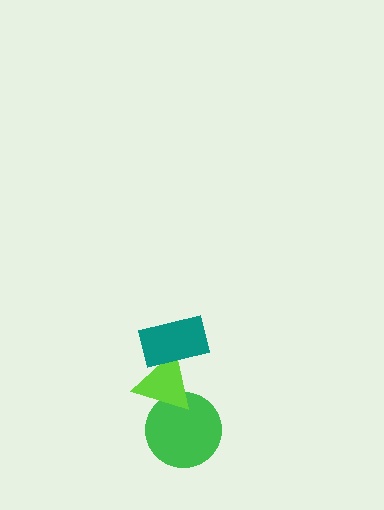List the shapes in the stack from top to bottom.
From top to bottom: the teal rectangle, the lime triangle, the green circle.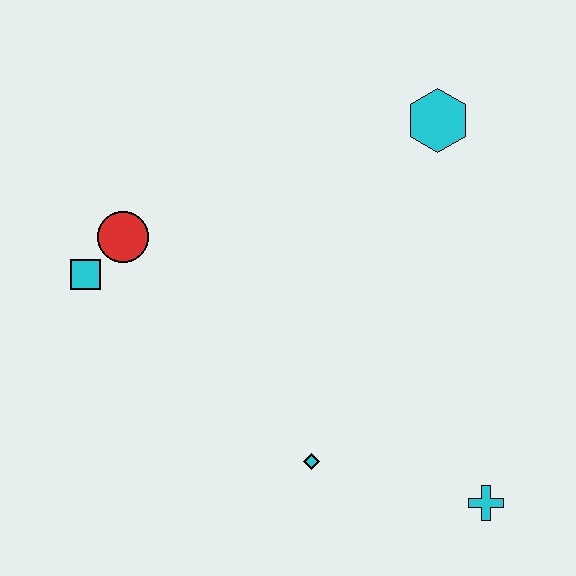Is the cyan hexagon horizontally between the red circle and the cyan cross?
Yes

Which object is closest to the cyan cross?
The cyan diamond is closest to the cyan cross.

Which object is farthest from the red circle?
The cyan cross is farthest from the red circle.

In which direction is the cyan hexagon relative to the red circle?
The cyan hexagon is to the right of the red circle.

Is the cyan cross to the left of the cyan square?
No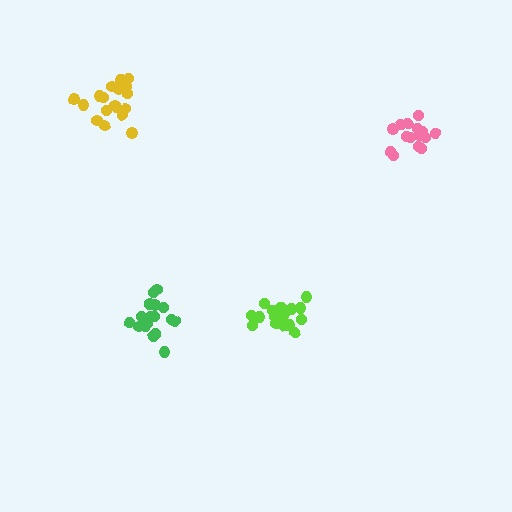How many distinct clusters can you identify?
There are 4 distinct clusters.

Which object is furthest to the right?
The pink cluster is rightmost.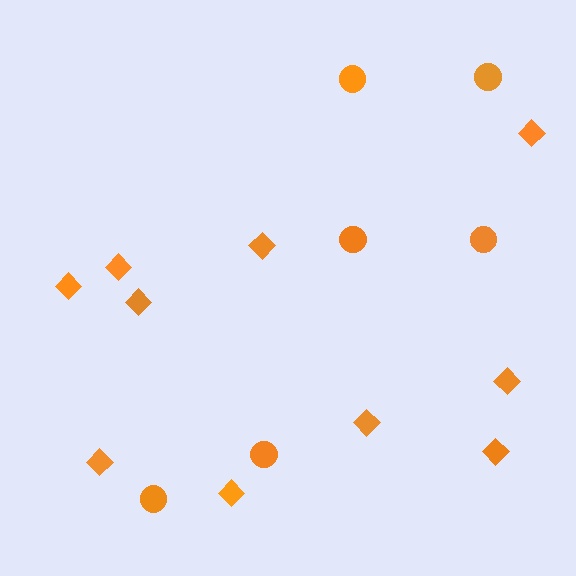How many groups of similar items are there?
There are 2 groups: one group of circles (6) and one group of diamonds (10).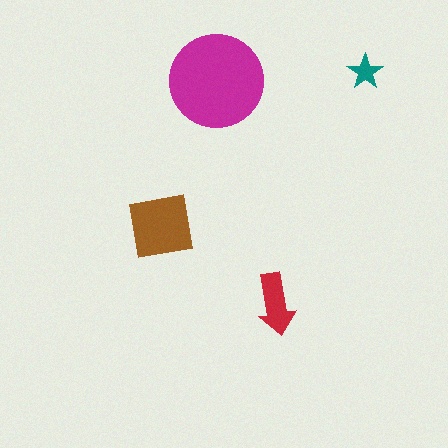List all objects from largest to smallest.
The magenta circle, the brown square, the red arrow, the teal star.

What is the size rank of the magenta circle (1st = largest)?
1st.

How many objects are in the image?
There are 4 objects in the image.